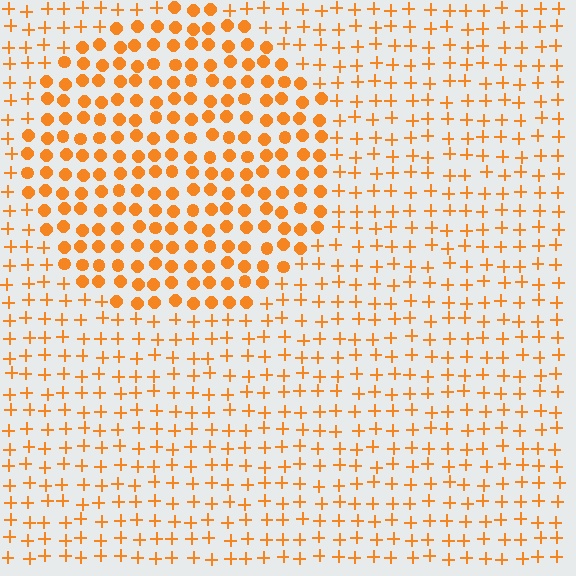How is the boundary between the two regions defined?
The boundary is defined by a change in element shape: circles inside vs. plus signs outside. All elements share the same color and spacing.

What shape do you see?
I see a circle.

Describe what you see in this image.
The image is filled with small orange elements arranged in a uniform grid. A circle-shaped region contains circles, while the surrounding area contains plus signs. The boundary is defined purely by the change in element shape.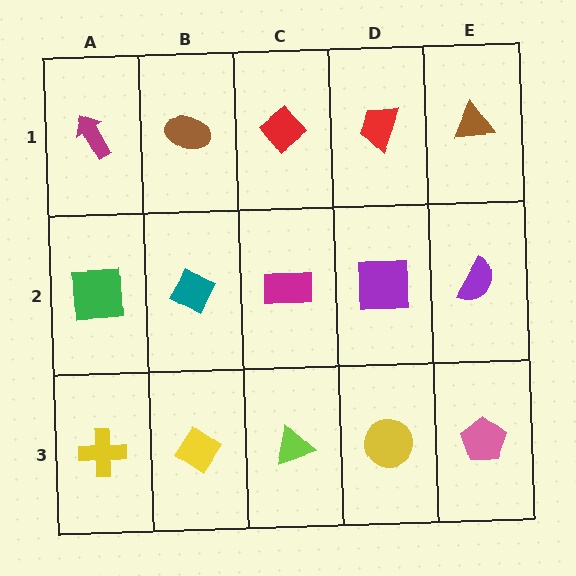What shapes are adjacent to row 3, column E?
A purple semicircle (row 2, column E), a yellow circle (row 3, column D).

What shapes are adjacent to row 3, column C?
A magenta rectangle (row 2, column C), a yellow diamond (row 3, column B), a yellow circle (row 3, column D).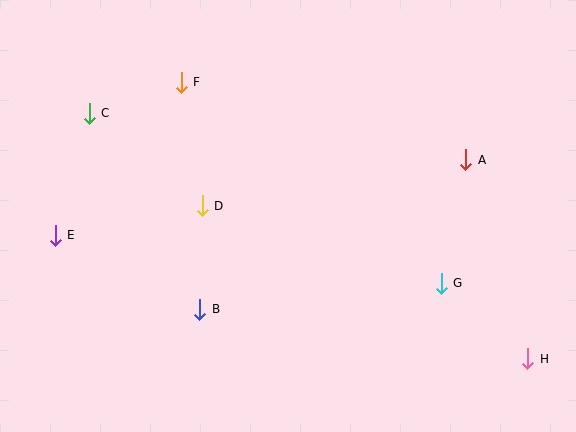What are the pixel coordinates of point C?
Point C is at (89, 113).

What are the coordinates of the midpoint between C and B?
The midpoint between C and B is at (144, 211).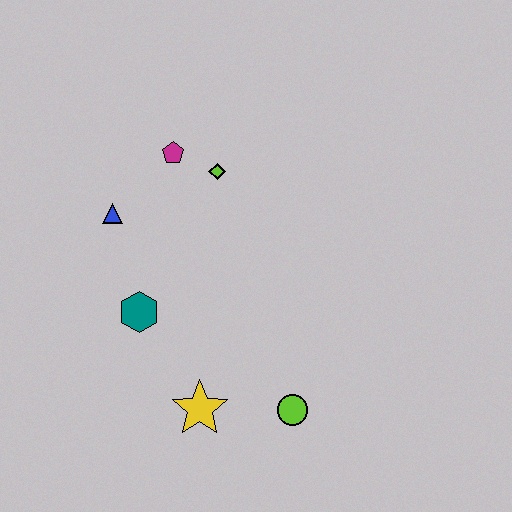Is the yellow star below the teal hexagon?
Yes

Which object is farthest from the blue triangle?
The lime circle is farthest from the blue triangle.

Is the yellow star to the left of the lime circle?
Yes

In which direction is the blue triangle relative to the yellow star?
The blue triangle is above the yellow star.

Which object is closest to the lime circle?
The yellow star is closest to the lime circle.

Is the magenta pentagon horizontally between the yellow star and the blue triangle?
Yes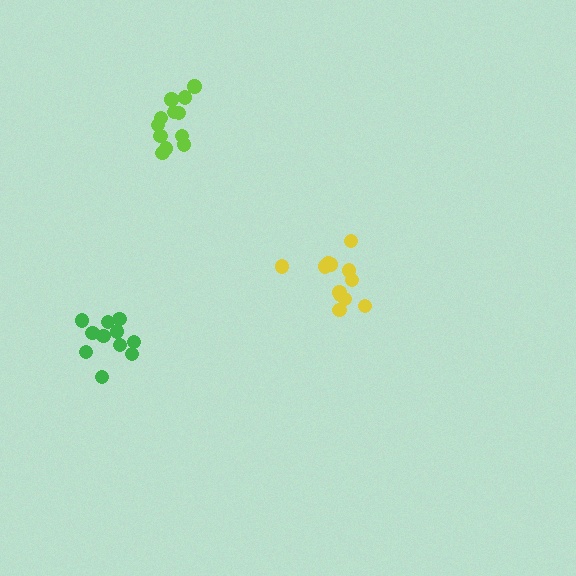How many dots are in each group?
Group 1: 12 dots, Group 2: 11 dots, Group 3: 12 dots (35 total).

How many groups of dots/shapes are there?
There are 3 groups.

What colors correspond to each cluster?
The clusters are colored: yellow, green, lime.